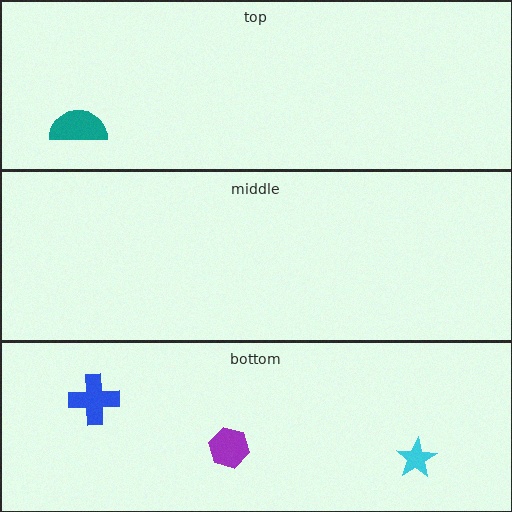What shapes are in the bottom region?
The blue cross, the purple hexagon, the cyan star.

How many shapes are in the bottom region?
3.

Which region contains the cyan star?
The bottom region.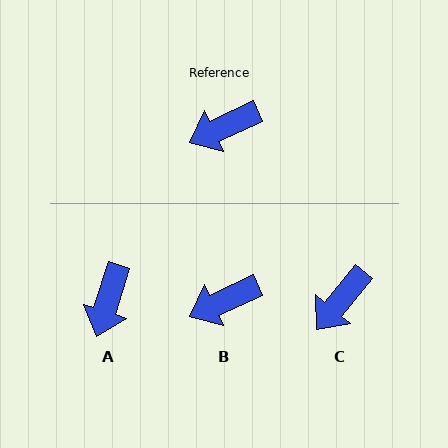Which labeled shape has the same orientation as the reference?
B.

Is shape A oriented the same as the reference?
No, it is off by about 48 degrees.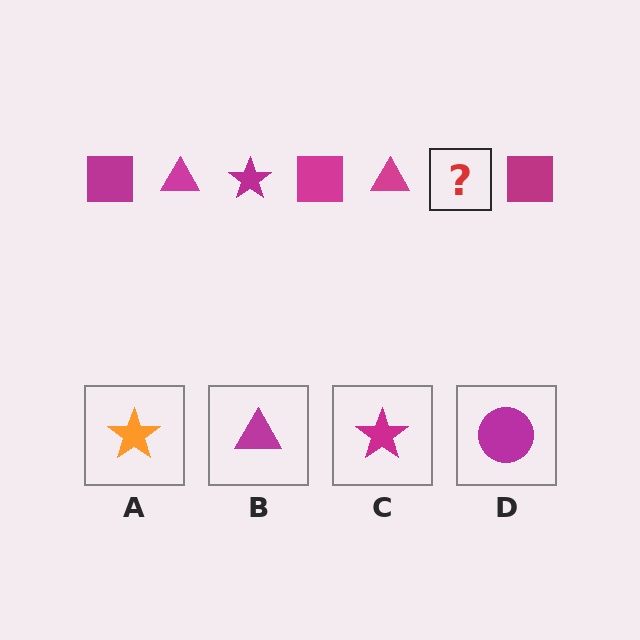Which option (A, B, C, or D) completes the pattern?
C.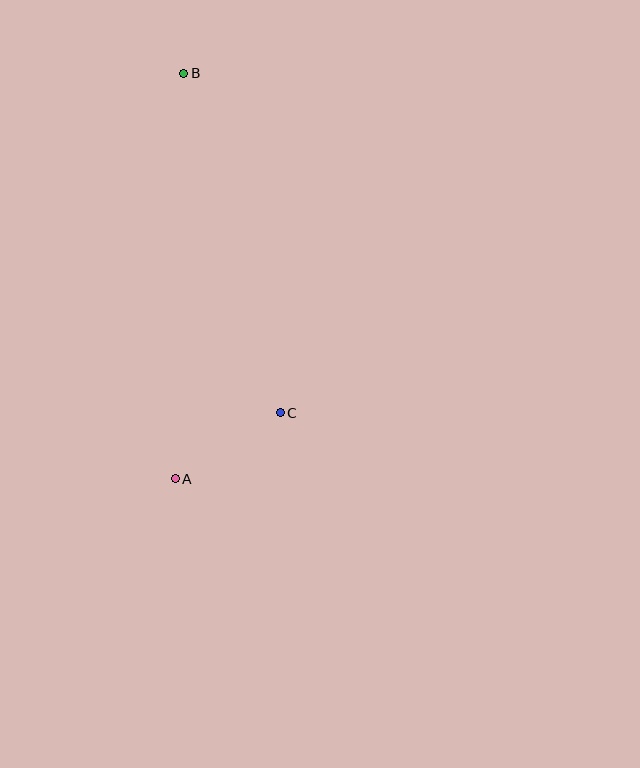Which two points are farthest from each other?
Points A and B are farthest from each other.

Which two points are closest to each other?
Points A and C are closest to each other.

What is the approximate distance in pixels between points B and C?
The distance between B and C is approximately 353 pixels.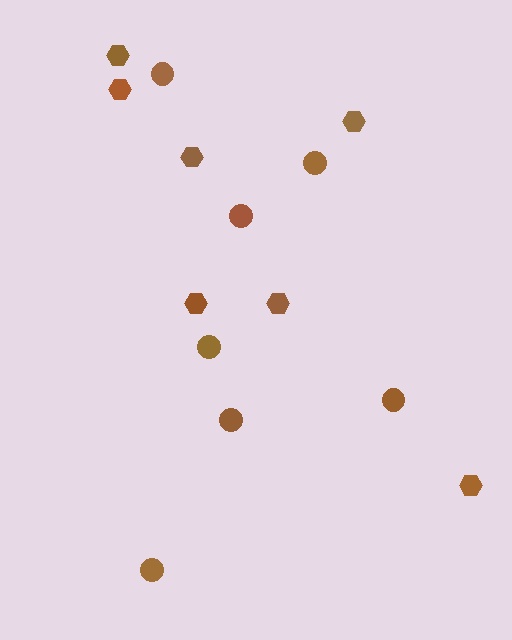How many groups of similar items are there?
There are 2 groups: one group of circles (7) and one group of hexagons (7).